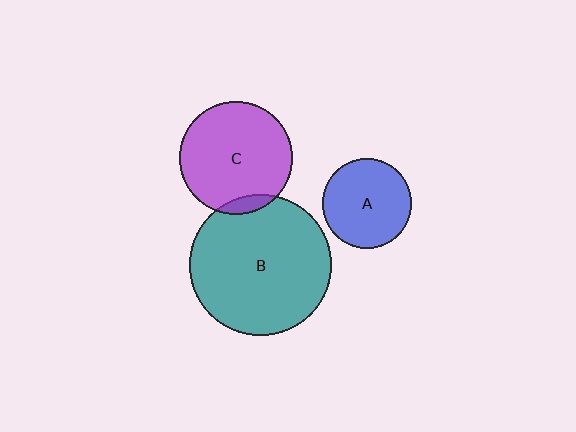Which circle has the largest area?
Circle B (teal).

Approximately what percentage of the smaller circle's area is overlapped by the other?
Approximately 10%.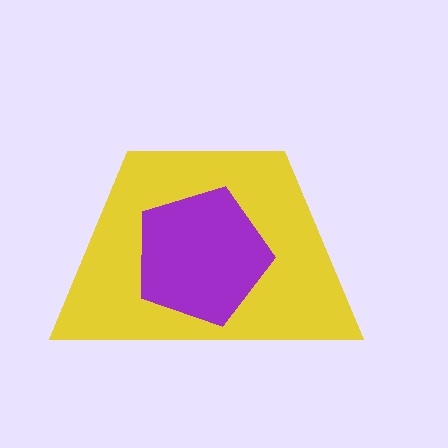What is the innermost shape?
The purple pentagon.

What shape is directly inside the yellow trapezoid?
The purple pentagon.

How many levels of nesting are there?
2.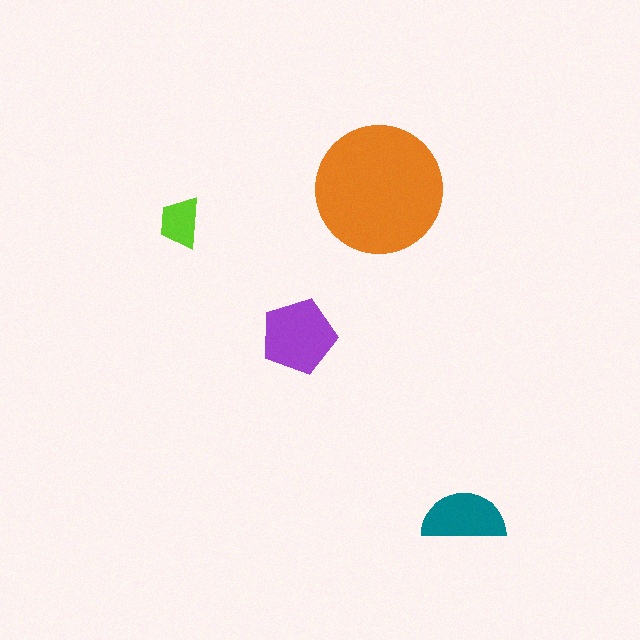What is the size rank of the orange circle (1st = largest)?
1st.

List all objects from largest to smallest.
The orange circle, the purple pentagon, the teal semicircle, the lime trapezoid.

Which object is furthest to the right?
The teal semicircle is rightmost.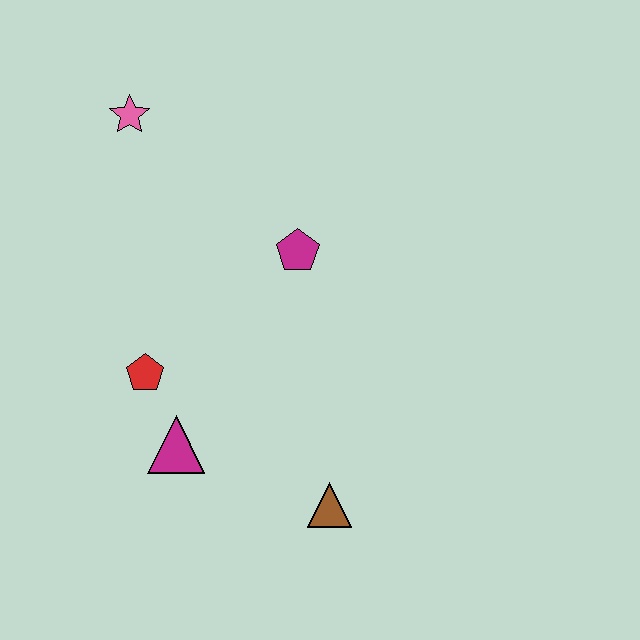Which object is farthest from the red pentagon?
The pink star is farthest from the red pentagon.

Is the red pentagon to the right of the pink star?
Yes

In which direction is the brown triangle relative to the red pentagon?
The brown triangle is to the right of the red pentagon.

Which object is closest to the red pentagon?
The magenta triangle is closest to the red pentagon.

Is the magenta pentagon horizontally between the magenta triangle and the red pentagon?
No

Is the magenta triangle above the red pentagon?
No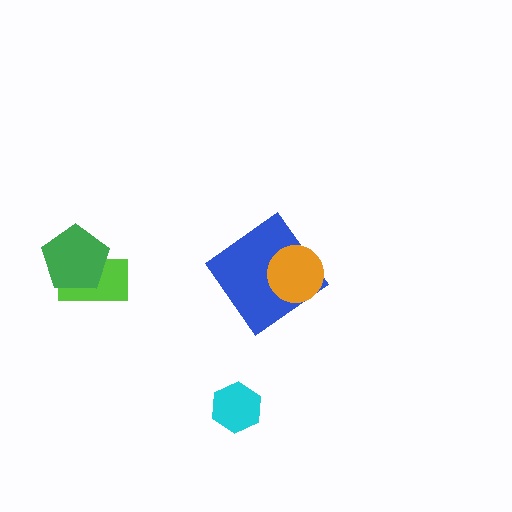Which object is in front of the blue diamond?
The orange circle is in front of the blue diamond.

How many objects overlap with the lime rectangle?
1 object overlaps with the lime rectangle.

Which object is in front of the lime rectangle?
The green pentagon is in front of the lime rectangle.